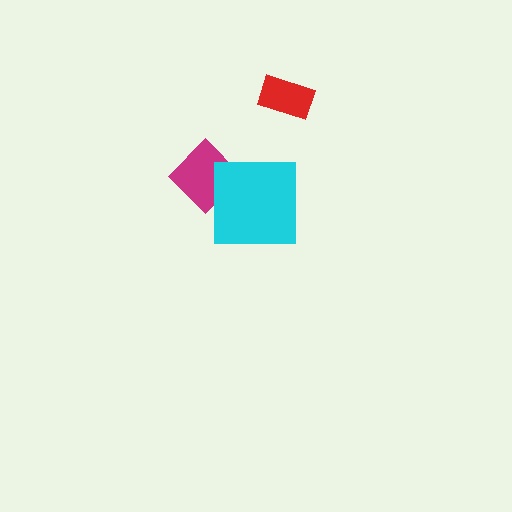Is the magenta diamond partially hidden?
Yes, it is partially covered by another shape.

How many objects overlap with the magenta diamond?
1 object overlaps with the magenta diamond.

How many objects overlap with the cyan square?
1 object overlaps with the cyan square.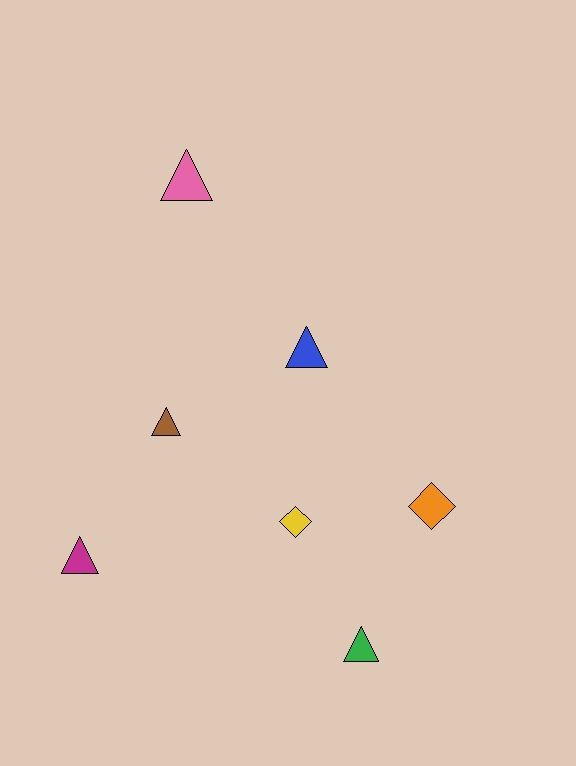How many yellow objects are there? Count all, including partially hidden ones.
There is 1 yellow object.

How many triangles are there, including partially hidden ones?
There are 5 triangles.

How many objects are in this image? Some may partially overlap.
There are 7 objects.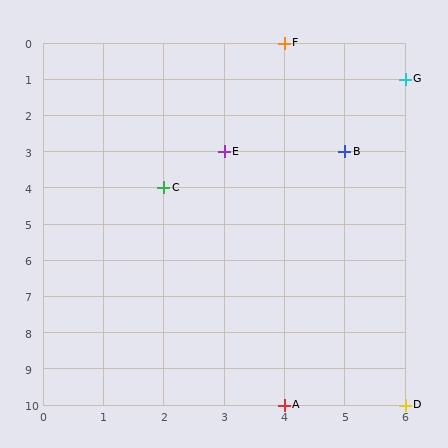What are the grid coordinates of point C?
Point C is at grid coordinates (2, 4).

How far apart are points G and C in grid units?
Points G and C are 4 columns and 3 rows apart (about 5.0 grid units diagonally).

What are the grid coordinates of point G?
Point G is at grid coordinates (6, 1).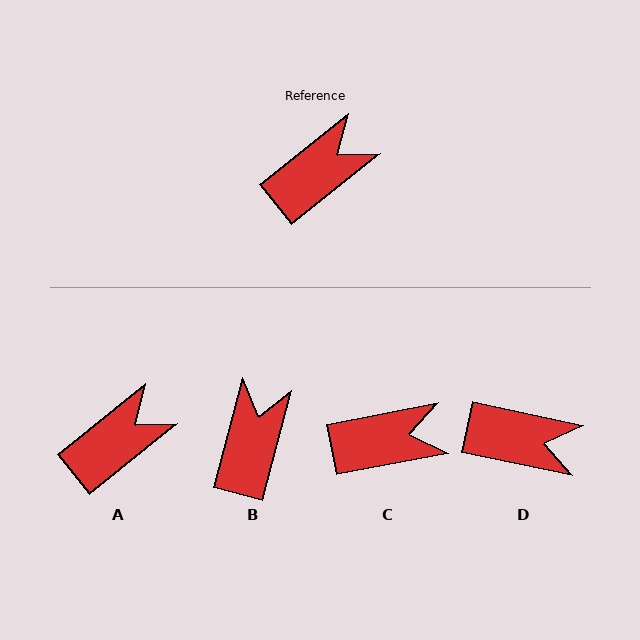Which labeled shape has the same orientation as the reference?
A.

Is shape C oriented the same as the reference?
No, it is off by about 28 degrees.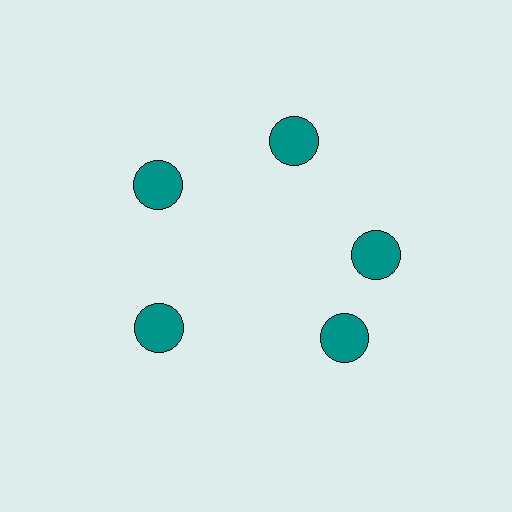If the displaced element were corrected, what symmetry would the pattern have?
It would have 5-fold rotational symmetry — the pattern would map onto itself every 72 degrees.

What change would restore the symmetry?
The symmetry would be restored by rotating it back into even spacing with its neighbors so that all 5 circles sit at equal angles and equal distance from the center.